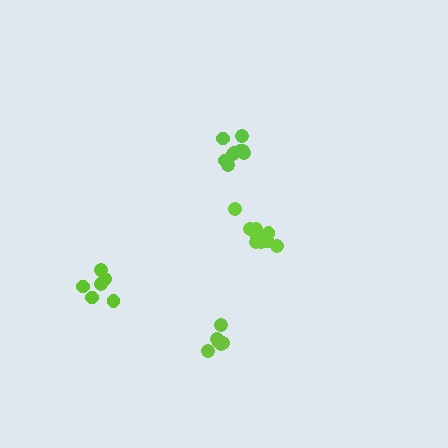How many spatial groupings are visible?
There are 4 spatial groupings.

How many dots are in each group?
Group 1: 6 dots, Group 2: 10 dots, Group 3: 6 dots, Group 4: 9 dots (31 total).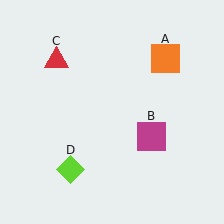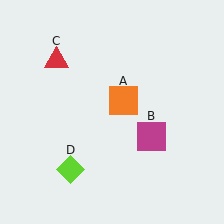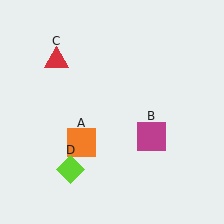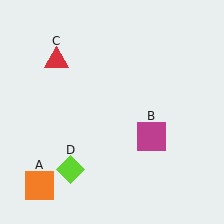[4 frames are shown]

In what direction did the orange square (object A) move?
The orange square (object A) moved down and to the left.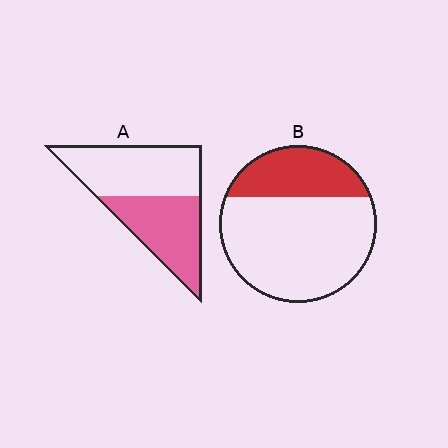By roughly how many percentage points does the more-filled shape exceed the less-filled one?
By roughly 15 percentage points (A over B).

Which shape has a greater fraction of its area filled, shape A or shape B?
Shape A.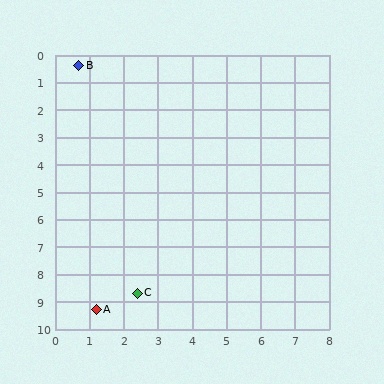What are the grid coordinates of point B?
Point B is at approximately (0.7, 0.4).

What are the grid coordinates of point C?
Point C is at approximately (2.4, 8.7).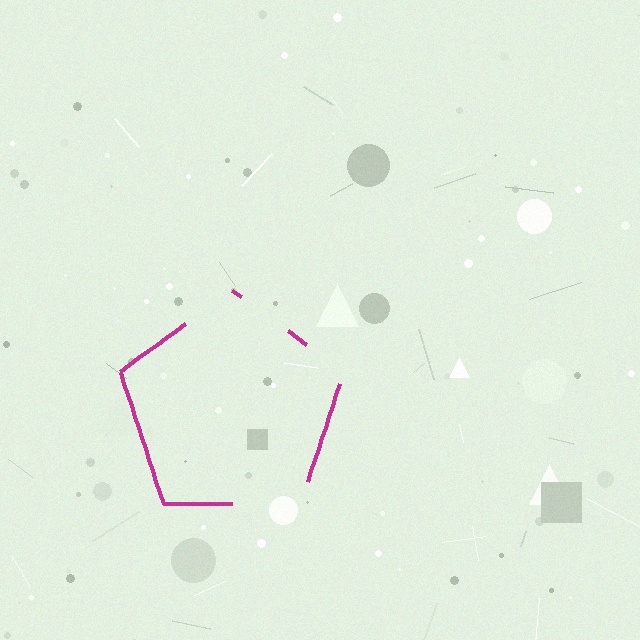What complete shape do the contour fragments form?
The contour fragments form a pentagon.